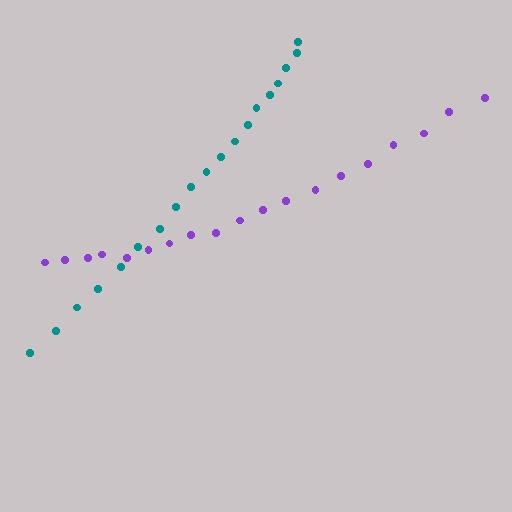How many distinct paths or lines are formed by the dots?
There are 2 distinct paths.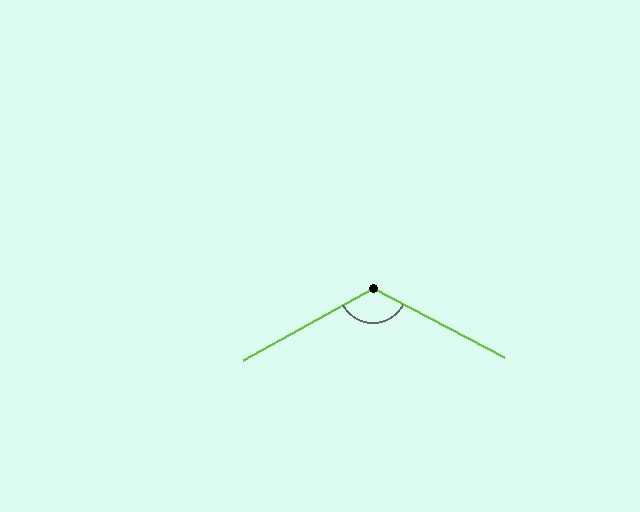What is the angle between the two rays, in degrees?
Approximately 123 degrees.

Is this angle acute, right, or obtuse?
It is obtuse.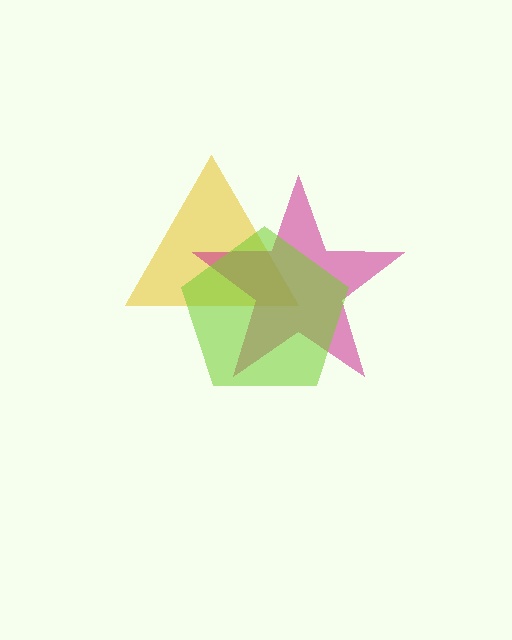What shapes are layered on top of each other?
The layered shapes are: a yellow triangle, a magenta star, a lime pentagon.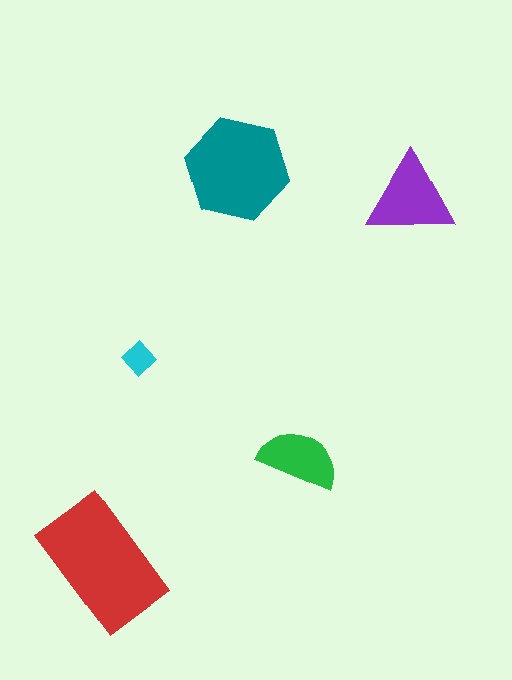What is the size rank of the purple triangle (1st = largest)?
3rd.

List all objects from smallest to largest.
The cyan diamond, the green semicircle, the purple triangle, the teal hexagon, the red rectangle.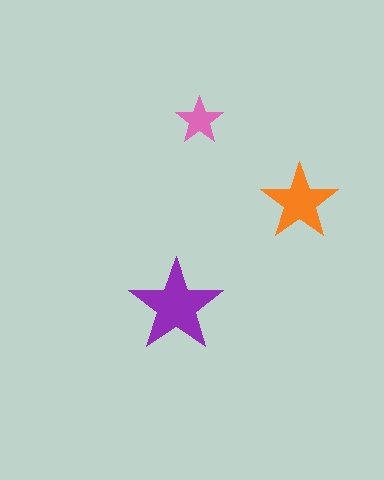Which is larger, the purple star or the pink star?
The purple one.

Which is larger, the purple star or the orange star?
The purple one.